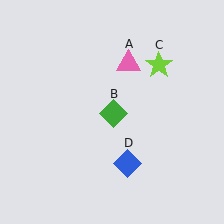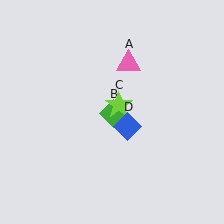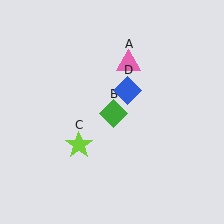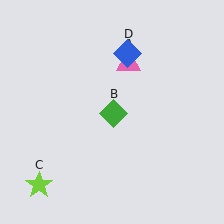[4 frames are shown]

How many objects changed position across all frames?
2 objects changed position: lime star (object C), blue diamond (object D).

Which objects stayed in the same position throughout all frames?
Pink triangle (object A) and green diamond (object B) remained stationary.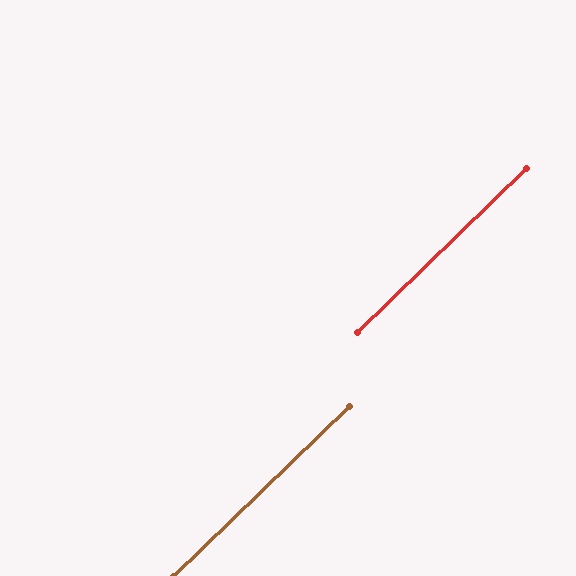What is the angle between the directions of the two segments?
Approximately 0 degrees.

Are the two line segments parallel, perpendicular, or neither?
Parallel — their directions differ by only 0.3°.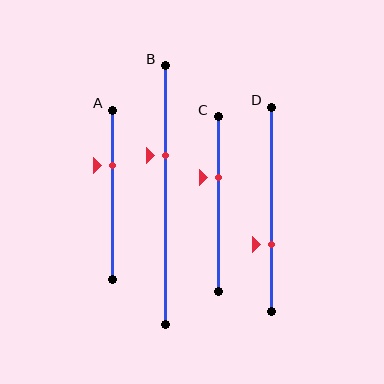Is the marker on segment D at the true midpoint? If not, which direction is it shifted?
No, the marker on segment D is shifted downward by about 17% of the segment length.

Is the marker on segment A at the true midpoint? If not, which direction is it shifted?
No, the marker on segment A is shifted upward by about 17% of the segment length.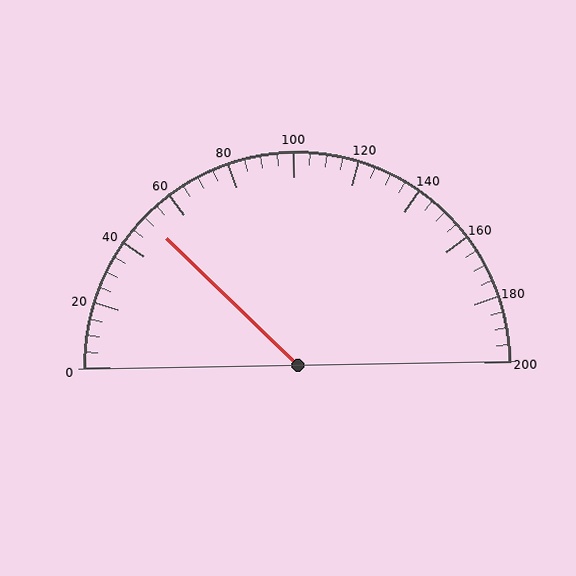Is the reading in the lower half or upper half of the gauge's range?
The reading is in the lower half of the range (0 to 200).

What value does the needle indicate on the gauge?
The needle indicates approximately 50.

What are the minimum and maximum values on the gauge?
The gauge ranges from 0 to 200.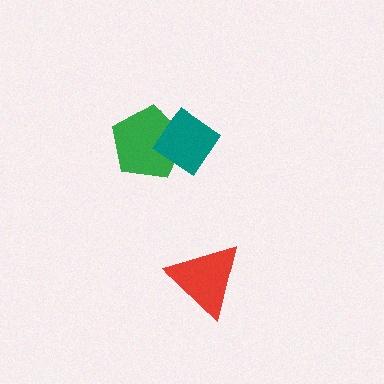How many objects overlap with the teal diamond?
1 object overlaps with the teal diamond.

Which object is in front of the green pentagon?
The teal diamond is in front of the green pentagon.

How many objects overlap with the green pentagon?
1 object overlaps with the green pentagon.